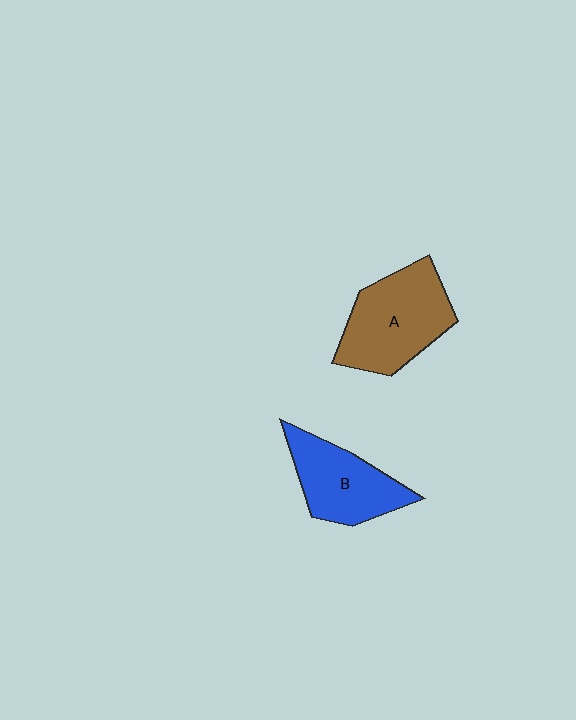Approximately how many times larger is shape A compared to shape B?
Approximately 1.2 times.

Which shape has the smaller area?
Shape B (blue).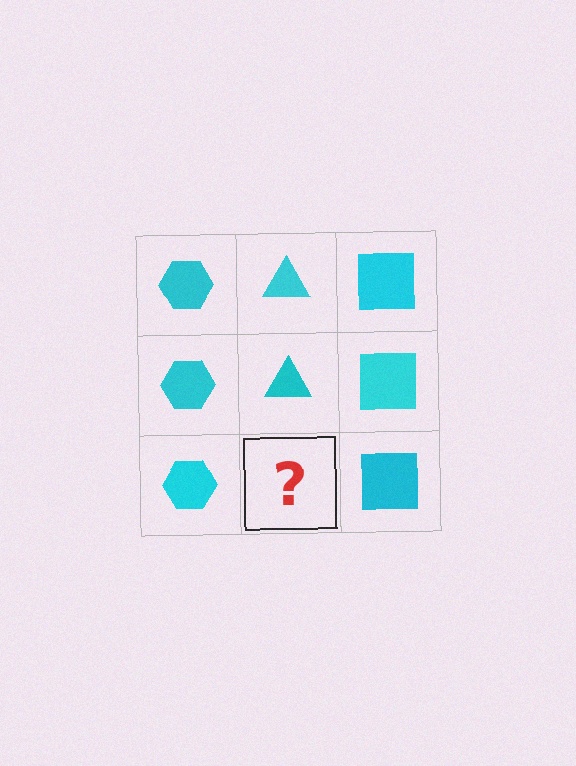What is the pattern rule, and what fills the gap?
The rule is that each column has a consistent shape. The gap should be filled with a cyan triangle.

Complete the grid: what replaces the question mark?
The question mark should be replaced with a cyan triangle.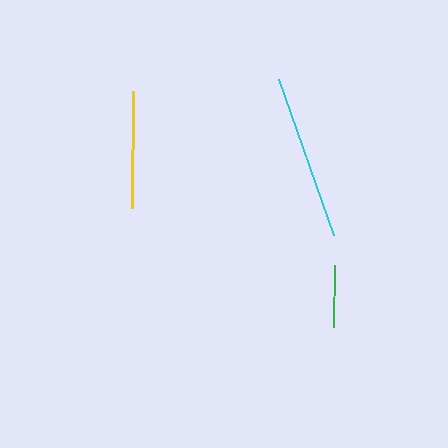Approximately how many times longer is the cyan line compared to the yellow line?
The cyan line is approximately 1.4 times the length of the yellow line.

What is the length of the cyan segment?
The cyan segment is approximately 166 pixels long.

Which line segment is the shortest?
The green line is the shortest at approximately 62 pixels.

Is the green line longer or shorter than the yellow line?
The yellow line is longer than the green line.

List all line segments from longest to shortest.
From longest to shortest: cyan, yellow, green.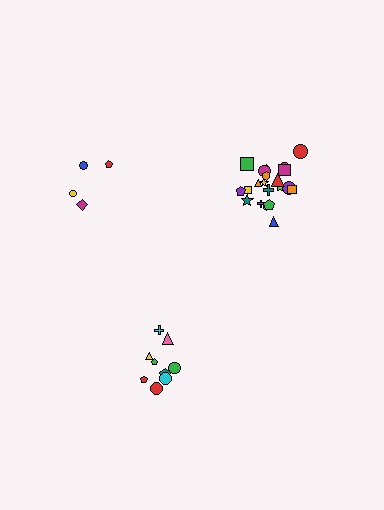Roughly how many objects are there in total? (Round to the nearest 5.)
Roughly 35 objects in total.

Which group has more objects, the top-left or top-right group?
The top-right group.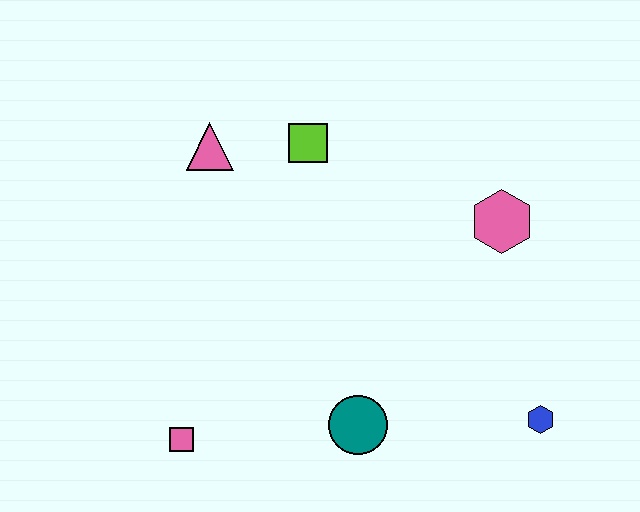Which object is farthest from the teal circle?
The pink triangle is farthest from the teal circle.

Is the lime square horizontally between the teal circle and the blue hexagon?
No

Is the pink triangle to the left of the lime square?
Yes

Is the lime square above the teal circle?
Yes